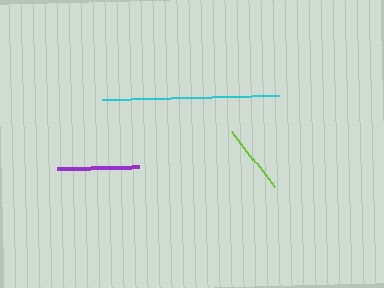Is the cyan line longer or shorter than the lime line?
The cyan line is longer than the lime line.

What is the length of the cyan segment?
The cyan segment is approximately 177 pixels long.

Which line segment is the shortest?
The lime line is the shortest at approximately 70 pixels.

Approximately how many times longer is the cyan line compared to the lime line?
The cyan line is approximately 2.5 times the length of the lime line.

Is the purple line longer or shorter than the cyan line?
The cyan line is longer than the purple line.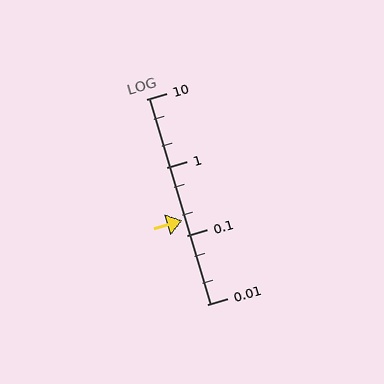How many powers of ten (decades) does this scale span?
The scale spans 3 decades, from 0.01 to 10.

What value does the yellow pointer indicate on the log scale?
The pointer indicates approximately 0.17.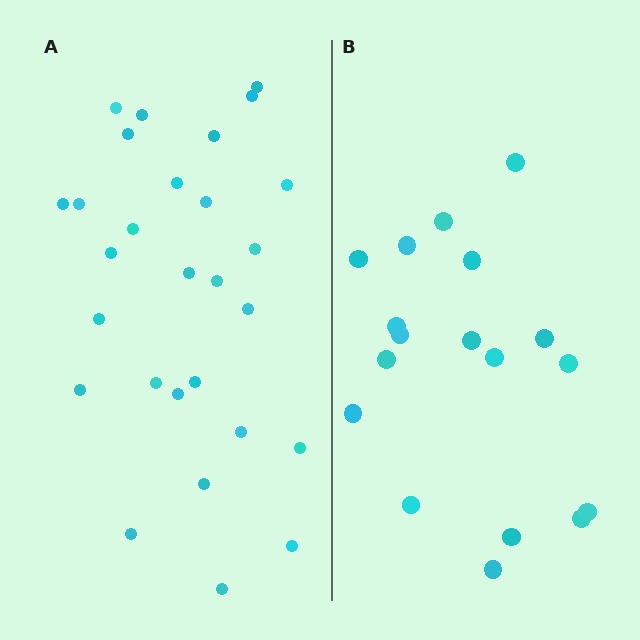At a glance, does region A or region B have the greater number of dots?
Region A (the left region) has more dots.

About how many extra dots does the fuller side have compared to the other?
Region A has roughly 10 or so more dots than region B.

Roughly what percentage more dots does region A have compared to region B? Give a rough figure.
About 55% more.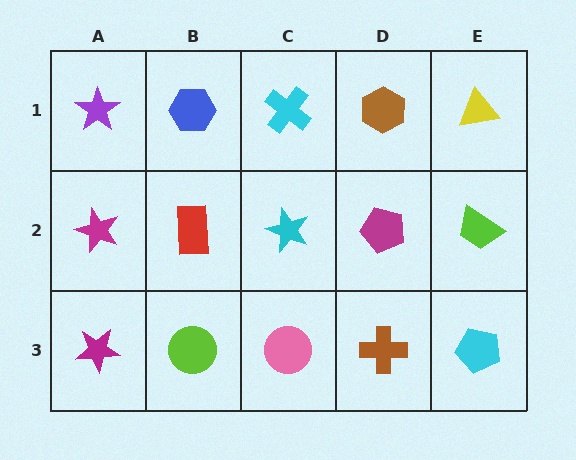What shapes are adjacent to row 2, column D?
A brown hexagon (row 1, column D), a brown cross (row 3, column D), a cyan star (row 2, column C), a lime trapezoid (row 2, column E).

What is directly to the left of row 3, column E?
A brown cross.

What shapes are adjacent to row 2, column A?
A purple star (row 1, column A), a magenta star (row 3, column A), a red rectangle (row 2, column B).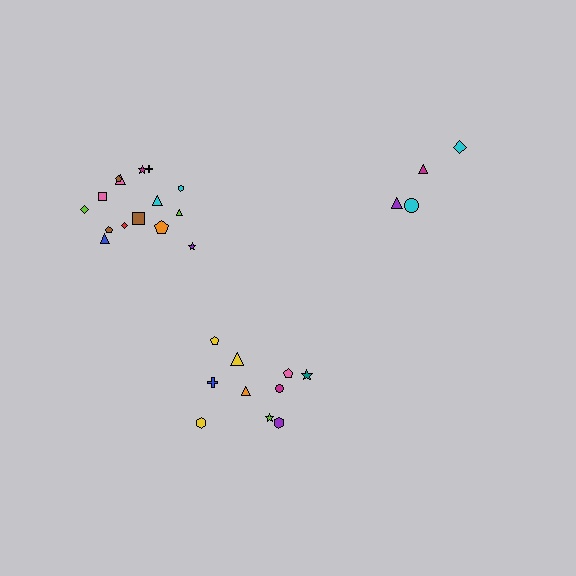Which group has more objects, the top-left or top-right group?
The top-left group.